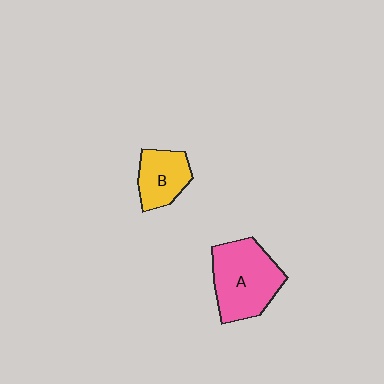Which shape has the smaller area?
Shape B (yellow).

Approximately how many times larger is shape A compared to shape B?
Approximately 1.7 times.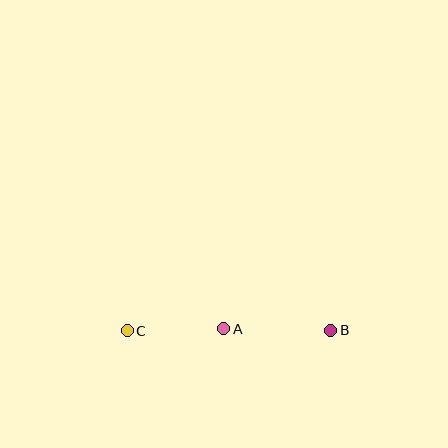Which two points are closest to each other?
Points A and C are closest to each other.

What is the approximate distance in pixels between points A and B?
The distance between A and B is approximately 107 pixels.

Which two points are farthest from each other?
Points B and C are farthest from each other.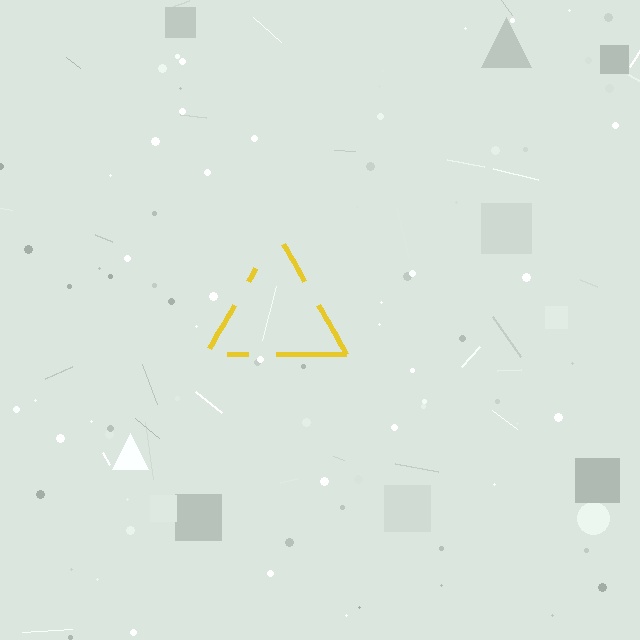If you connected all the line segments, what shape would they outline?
They would outline a triangle.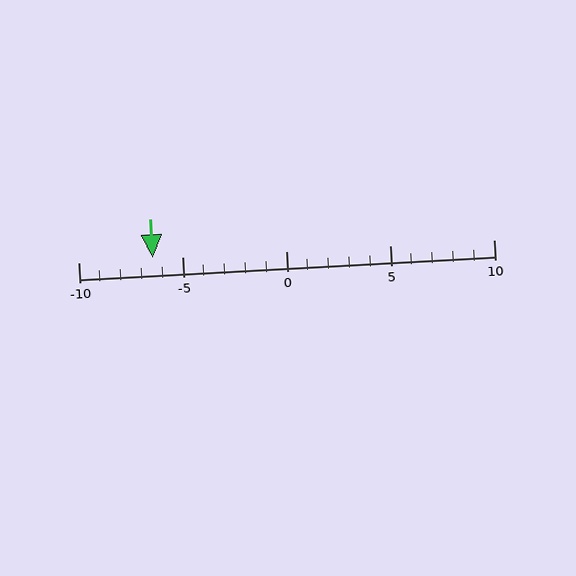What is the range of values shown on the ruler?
The ruler shows values from -10 to 10.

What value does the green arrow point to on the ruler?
The green arrow points to approximately -6.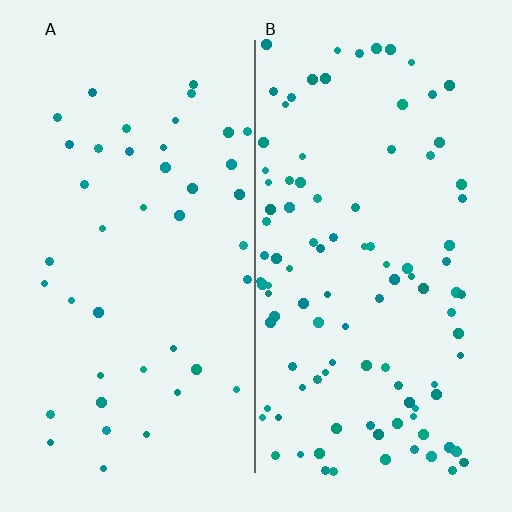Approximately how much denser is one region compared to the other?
Approximately 2.4× — region B over region A.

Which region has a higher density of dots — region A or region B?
B (the right).